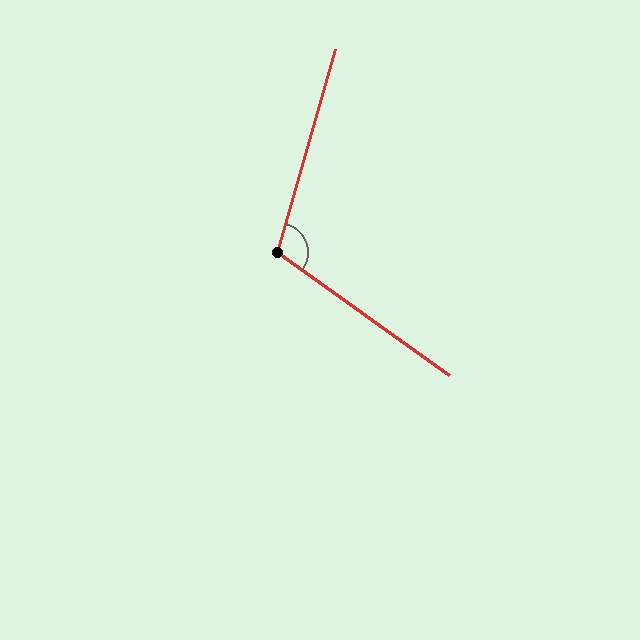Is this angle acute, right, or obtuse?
It is obtuse.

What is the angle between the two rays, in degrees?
Approximately 110 degrees.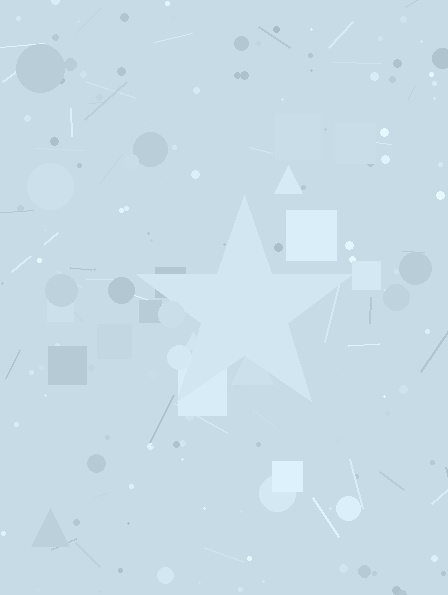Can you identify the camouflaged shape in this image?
The camouflaged shape is a star.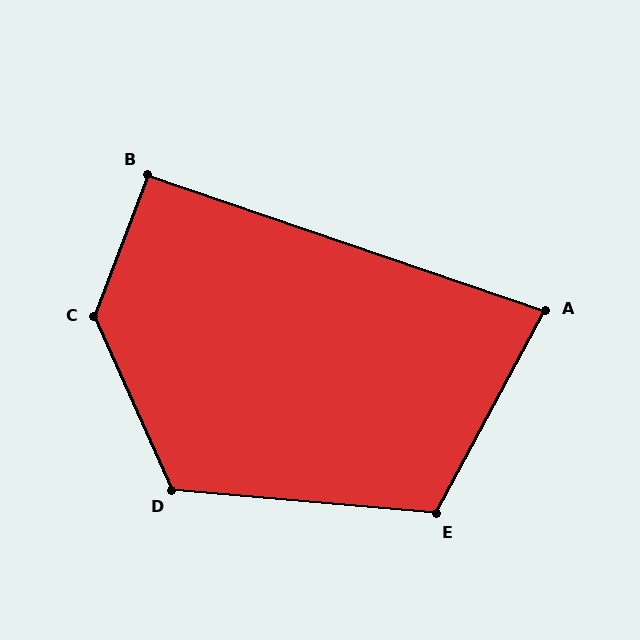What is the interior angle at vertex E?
Approximately 113 degrees (obtuse).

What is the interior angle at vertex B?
Approximately 92 degrees (approximately right).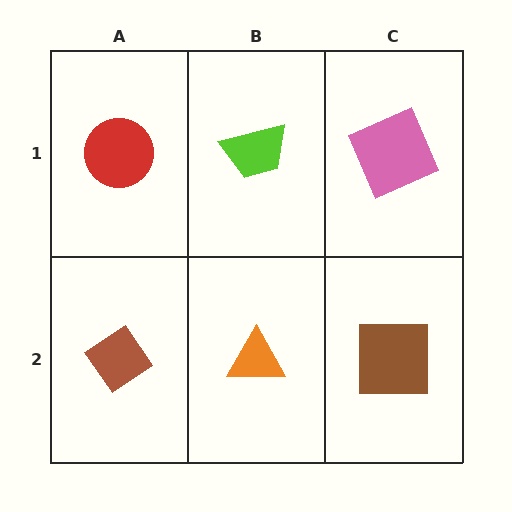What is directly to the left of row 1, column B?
A red circle.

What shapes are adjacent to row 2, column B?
A lime trapezoid (row 1, column B), a brown diamond (row 2, column A), a brown square (row 2, column C).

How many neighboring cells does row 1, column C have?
2.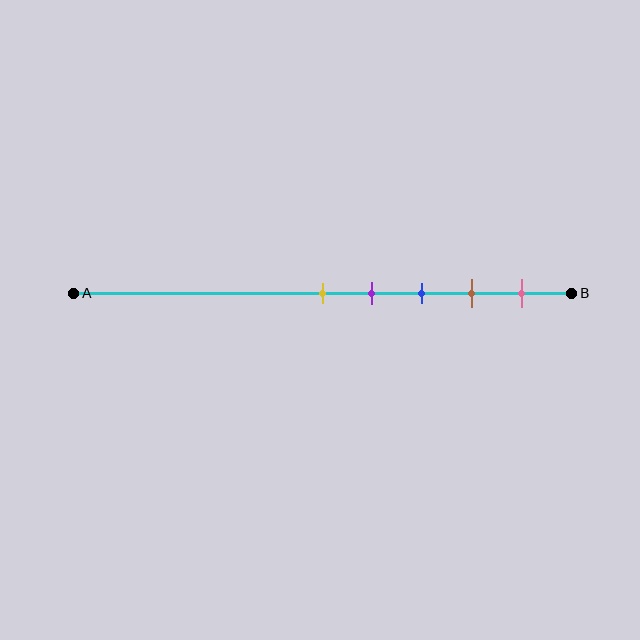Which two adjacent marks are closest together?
The yellow and purple marks are the closest adjacent pair.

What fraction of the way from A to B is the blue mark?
The blue mark is approximately 70% (0.7) of the way from A to B.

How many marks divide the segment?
There are 5 marks dividing the segment.